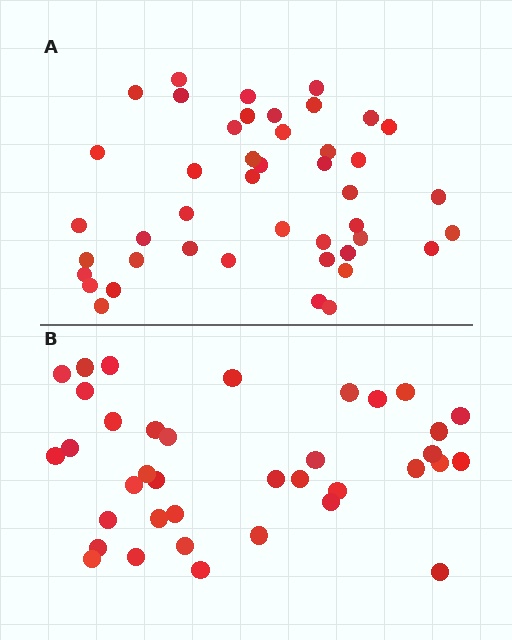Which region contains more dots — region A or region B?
Region A (the top region) has more dots.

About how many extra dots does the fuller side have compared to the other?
Region A has roughly 8 or so more dots than region B.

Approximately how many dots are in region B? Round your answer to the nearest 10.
About 40 dots. (The exact count is 37, which rounds to 40.)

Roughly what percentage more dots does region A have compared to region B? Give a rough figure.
About 20% more.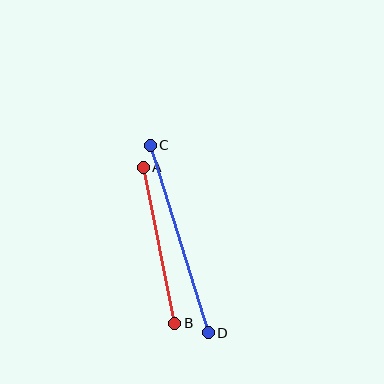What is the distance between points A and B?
The distance is approximately 159 pixels.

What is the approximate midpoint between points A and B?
The midpoint is at approximately (159, 245) pixels.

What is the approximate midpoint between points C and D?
The midpoint is at approximately (179, 239) pixels.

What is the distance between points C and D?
The distance is approximately 196 pixels.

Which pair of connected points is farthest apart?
Points C and D are farthest apart.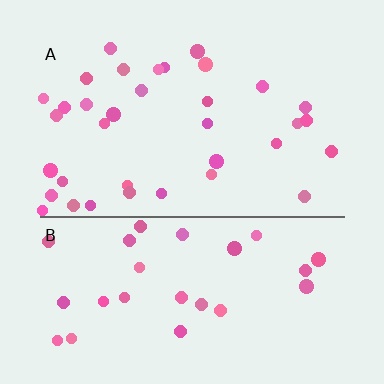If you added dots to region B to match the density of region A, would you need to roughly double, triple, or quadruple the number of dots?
Approximately double.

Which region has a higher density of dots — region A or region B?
A (the top).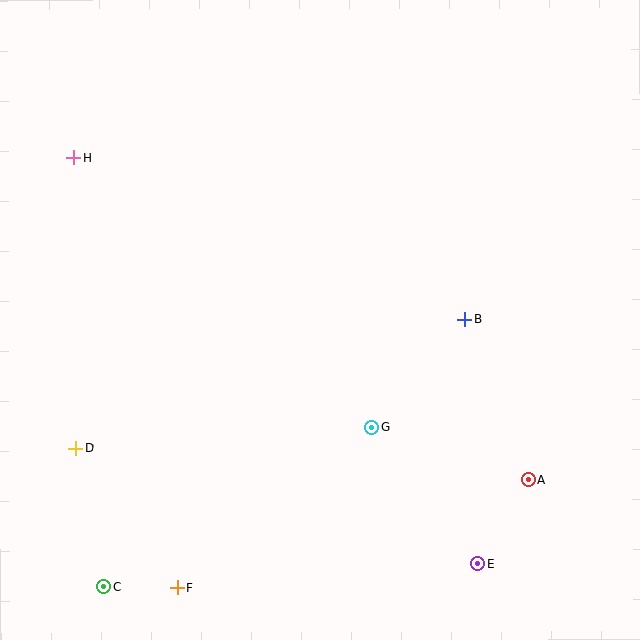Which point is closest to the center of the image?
Point G at (372, 427) is closest to the center.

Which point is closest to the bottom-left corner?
Point C is closest to the bottom-left corner.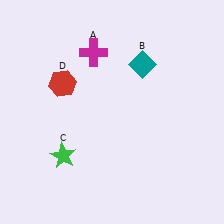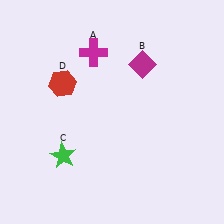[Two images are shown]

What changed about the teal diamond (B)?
In Image 1, B is teal. In Image 2, it changed to magenta.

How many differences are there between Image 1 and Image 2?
There is 1 difference between the two images.